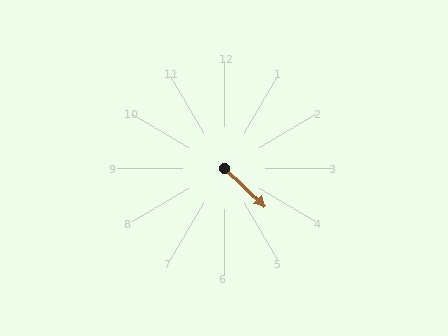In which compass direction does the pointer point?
Southeast.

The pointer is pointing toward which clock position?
Roughly 4 o'clock.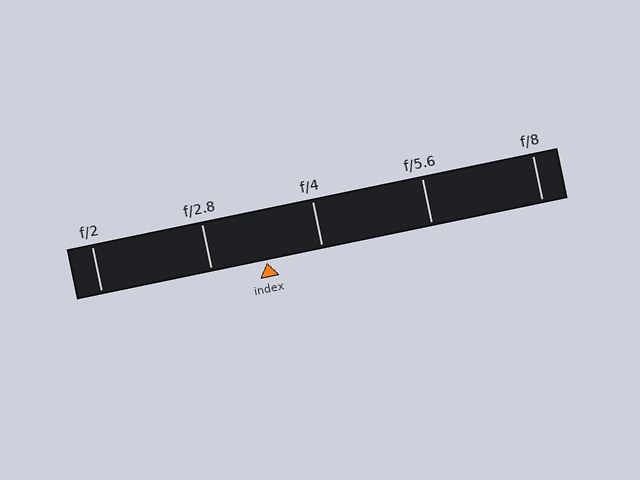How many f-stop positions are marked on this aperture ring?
There are 5 f-stop positions marked.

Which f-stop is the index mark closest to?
The index mark is closest to f/2.8.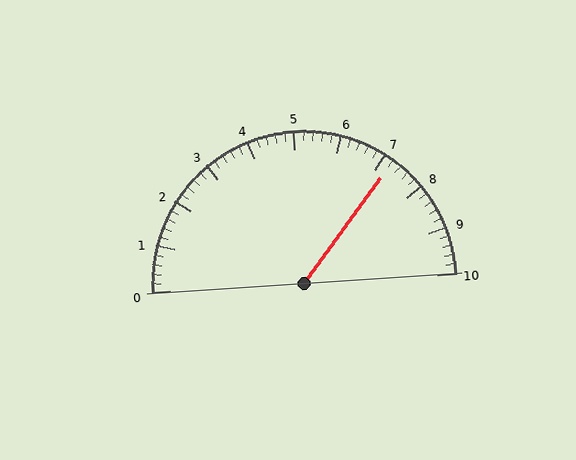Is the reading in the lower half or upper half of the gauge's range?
The reading is in the upper half of the range (0 to 10).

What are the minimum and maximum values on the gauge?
The gauge ranges from 0 to 10.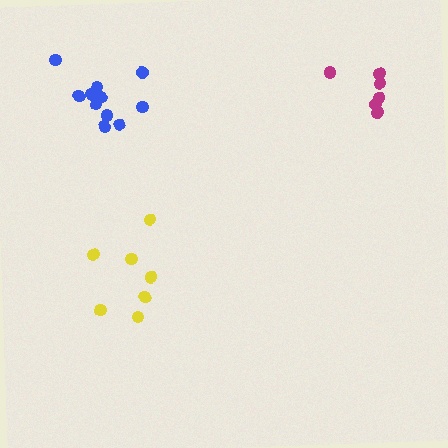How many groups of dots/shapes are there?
There are 3 groups.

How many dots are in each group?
Group 1: 6 dots, Group 2: 7 dots, Group 3: 11 dots (24 total).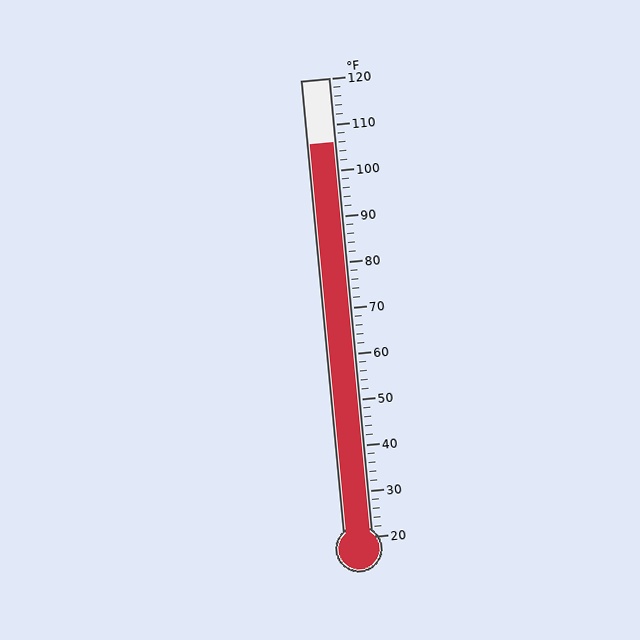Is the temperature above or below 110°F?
The temperature is below 110°F.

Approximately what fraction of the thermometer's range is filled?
The thermometer is filled to approximately 85% of its range.